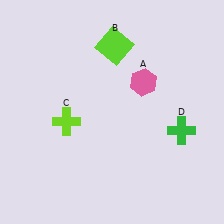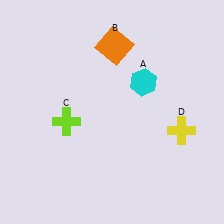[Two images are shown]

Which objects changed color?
A changed from pink to cyan. B changed from lime to orange. D changed from green to yellow.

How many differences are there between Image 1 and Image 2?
There are 3 differences between the two images.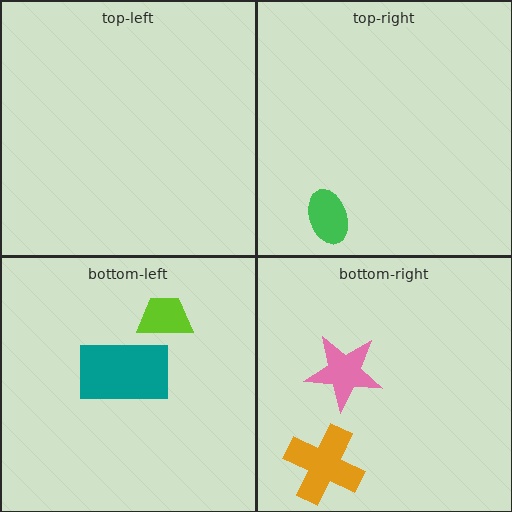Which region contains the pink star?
The bottom-right region.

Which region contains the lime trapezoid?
The bottom-left region.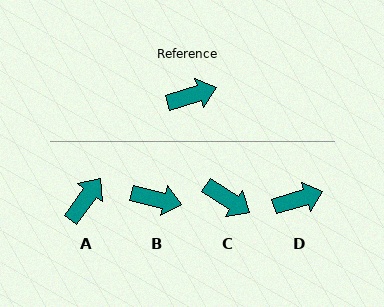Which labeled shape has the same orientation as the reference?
D.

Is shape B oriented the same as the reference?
No, it is off by about 31 degrees.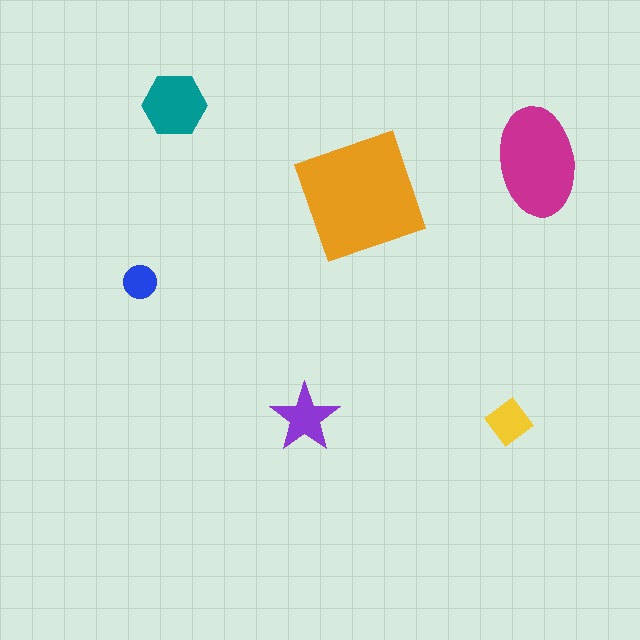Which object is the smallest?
The blue circle.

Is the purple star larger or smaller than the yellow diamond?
Larger.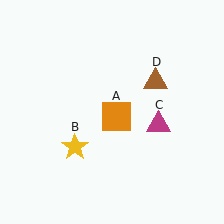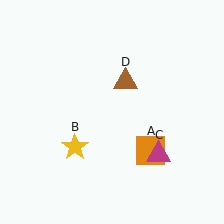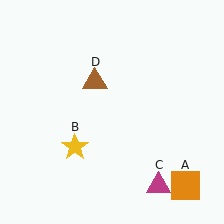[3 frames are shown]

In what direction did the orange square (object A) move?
The orange square (object A) moved down and to the right.